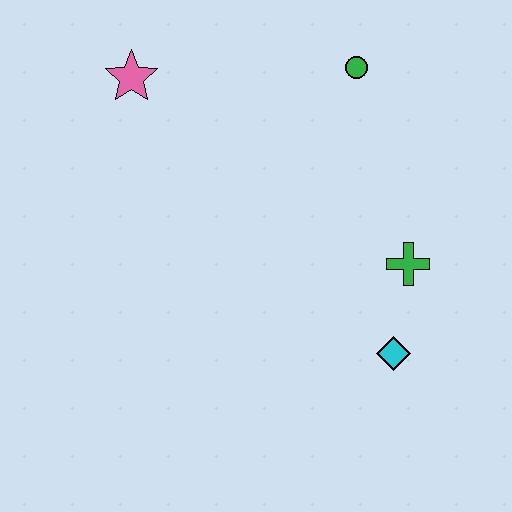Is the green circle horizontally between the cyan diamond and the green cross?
No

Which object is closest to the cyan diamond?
The green cross is closest to the cyan diamond.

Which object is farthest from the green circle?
The cyan diamond is farthest from the green circle.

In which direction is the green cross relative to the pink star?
The green cross is to the right of the pink star.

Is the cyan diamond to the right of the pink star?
Yes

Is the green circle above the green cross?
Yes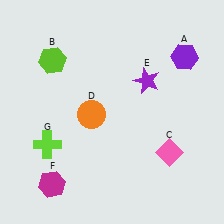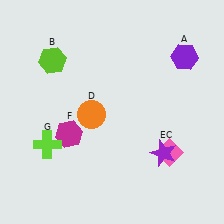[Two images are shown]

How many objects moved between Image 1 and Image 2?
2 objects moved between the two images.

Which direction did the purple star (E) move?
The purple star (E) moved down.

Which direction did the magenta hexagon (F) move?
The magenta hexagon (F) moved up.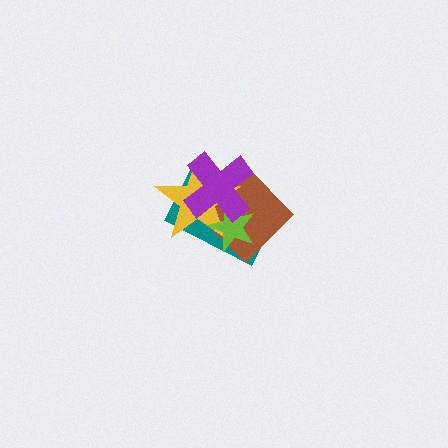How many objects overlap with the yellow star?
4 objects overlap with the yellow star.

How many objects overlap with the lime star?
4 objects overlap with the lime star.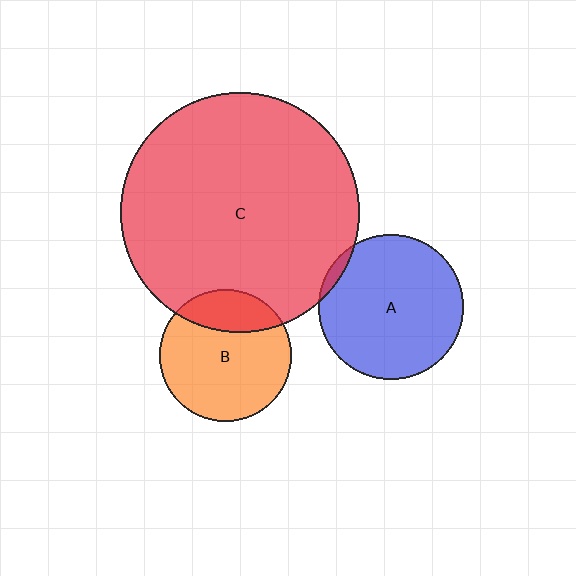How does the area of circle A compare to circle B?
Approximately 1.2 times.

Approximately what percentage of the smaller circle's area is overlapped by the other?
Approximately 25%.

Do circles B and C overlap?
Yes.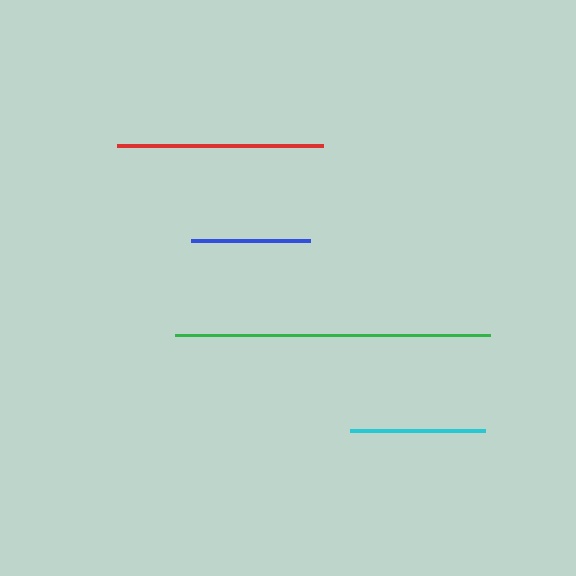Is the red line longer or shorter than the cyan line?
The red line is longer than the cyan line.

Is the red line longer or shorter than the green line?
The green line is longer than the red line.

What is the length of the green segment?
The green segment is approximately 315 pixels long.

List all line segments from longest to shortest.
From longest to shortest: green, red, cyan, blue.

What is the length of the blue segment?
The blue segment is approximately 119 pixels long.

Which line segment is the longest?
The green line is the longest at approximately 315 pixels.